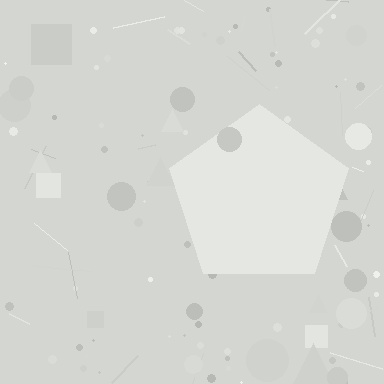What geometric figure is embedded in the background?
A pentagon is embedded in the background.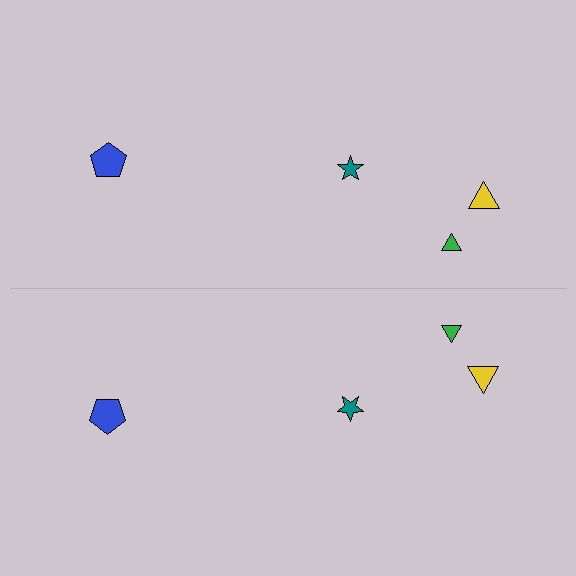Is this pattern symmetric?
Yes, this pattern has bilateral (reflection) symmetry.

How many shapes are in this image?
There are 8 shapes in this image.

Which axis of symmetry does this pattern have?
The pattern has a horizontal axis of symmetry running through the center of the image.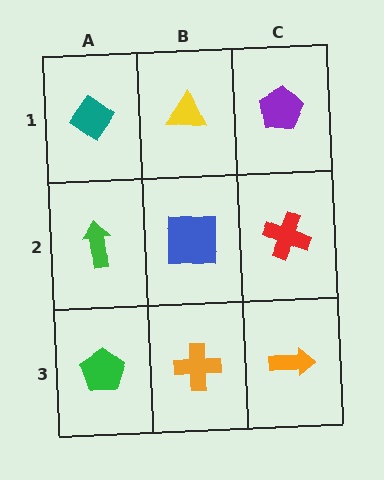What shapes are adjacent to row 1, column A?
A green arrow (row 2, column A), a yellow triangle (row 1, column B).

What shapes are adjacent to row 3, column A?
A green arrow (row 2, column A), an orange cross (row 3, column B).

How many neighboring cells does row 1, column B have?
3.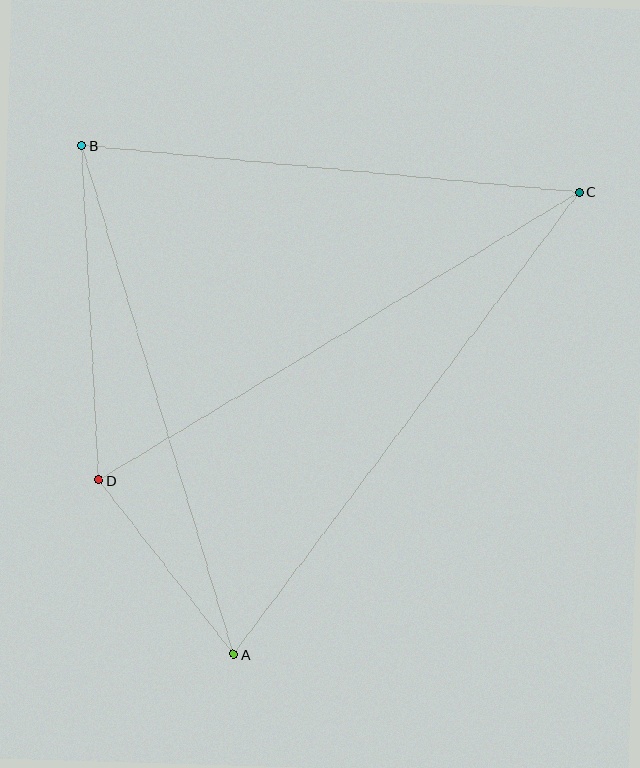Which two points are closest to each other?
Points A and D are closest to each other.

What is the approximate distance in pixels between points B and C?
The distance between B and C is approximately 500 pixels.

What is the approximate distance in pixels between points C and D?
The distance between C and D is approximately 561 pixels.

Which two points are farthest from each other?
Points A and C are farthest from each other.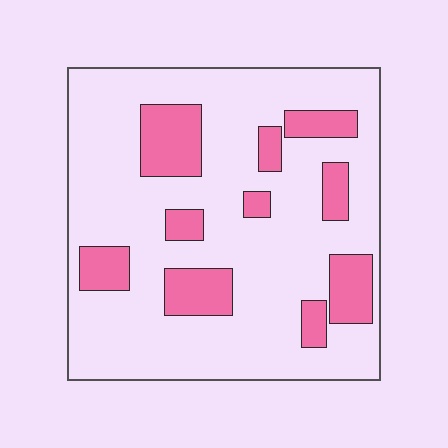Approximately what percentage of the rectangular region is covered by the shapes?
Approximately 20%.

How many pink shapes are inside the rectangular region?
10.